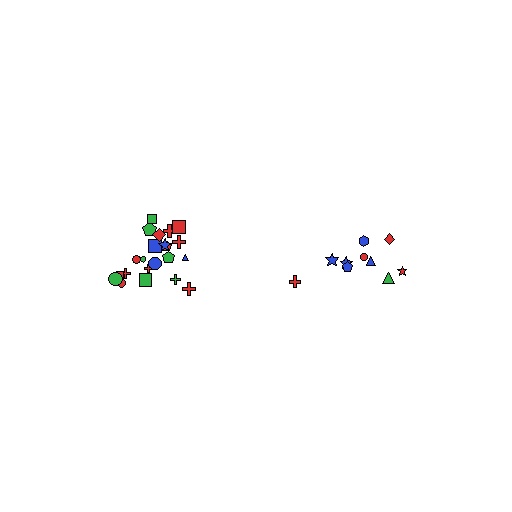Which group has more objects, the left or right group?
The left group.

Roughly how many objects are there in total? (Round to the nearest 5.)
Roughly 30 objects in total.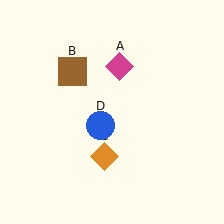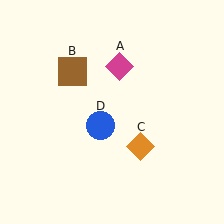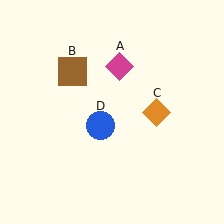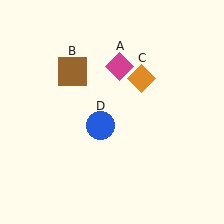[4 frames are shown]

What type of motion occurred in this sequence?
The orange diamond (object C) rotated counterclockwise around the center of the scene.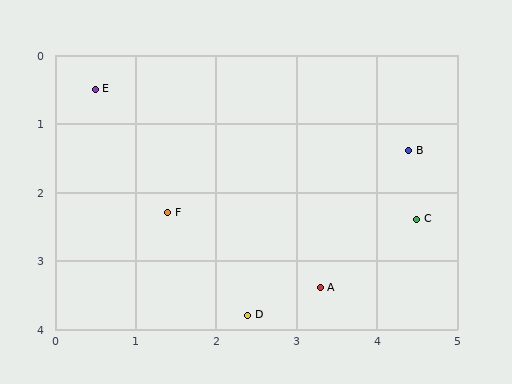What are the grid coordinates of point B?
Point B is at approximately (4.4, 1.4).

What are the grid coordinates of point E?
Point E is at approximately (0.5, 0.5).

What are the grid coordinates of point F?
Point F is at approximately (1.4, 2.3).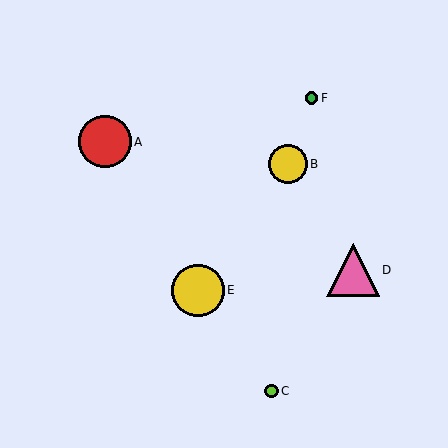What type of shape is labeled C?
Shape C is a lime circle.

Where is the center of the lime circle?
The center of the lime circle is at (271, 391).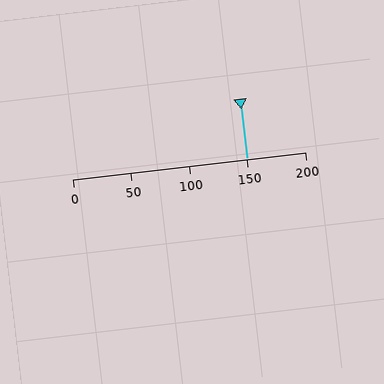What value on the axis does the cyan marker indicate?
The marker indicates approximately 150.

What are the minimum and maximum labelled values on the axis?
The axis runs from 0 to 200.